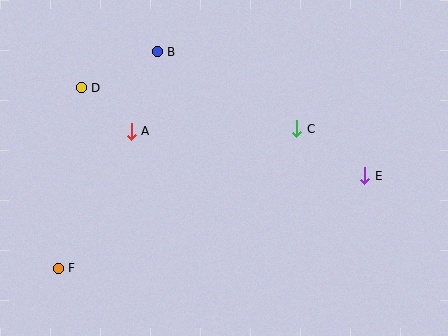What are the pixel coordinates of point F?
Point F is at (58, 268).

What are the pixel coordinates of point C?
Point C is at (297, 129).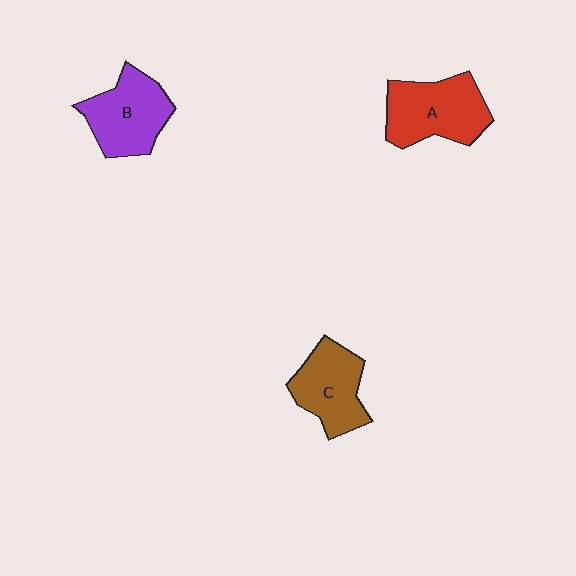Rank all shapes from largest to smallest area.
From largest to smallest: A (red), B (purple), C (brown).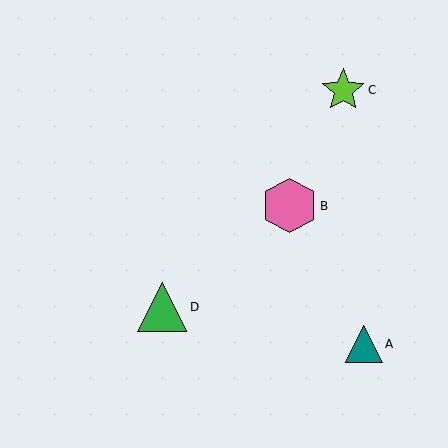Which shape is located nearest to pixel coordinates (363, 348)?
The teal triangle (labeled A) at (364, 344) is nearest to that location.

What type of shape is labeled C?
Shape C is a lime star.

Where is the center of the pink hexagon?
The center of the pink hexagon is at (289, 206).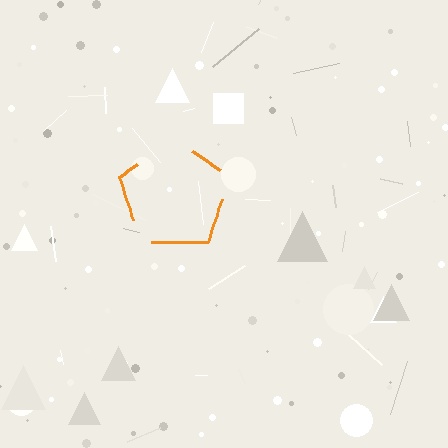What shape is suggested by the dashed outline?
The dashed outline suggests a pentagon.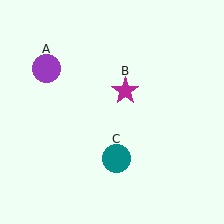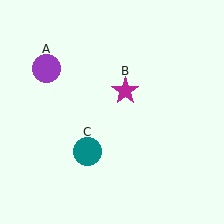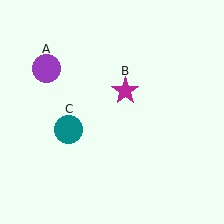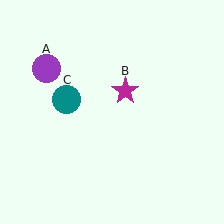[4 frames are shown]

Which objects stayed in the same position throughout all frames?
Purple circle (object A) and magenta star (object B) remained stationary.